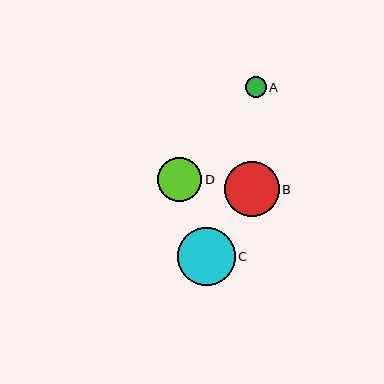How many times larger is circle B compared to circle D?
Circle B is approximately 1.3 times the size of circle D.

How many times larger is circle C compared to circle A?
Circle C is approximately 2.7 times the size of circle A.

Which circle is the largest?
Circle C is the largest with a size of approximately 58 pixels.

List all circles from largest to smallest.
From largest to smallest: C, B, D, A.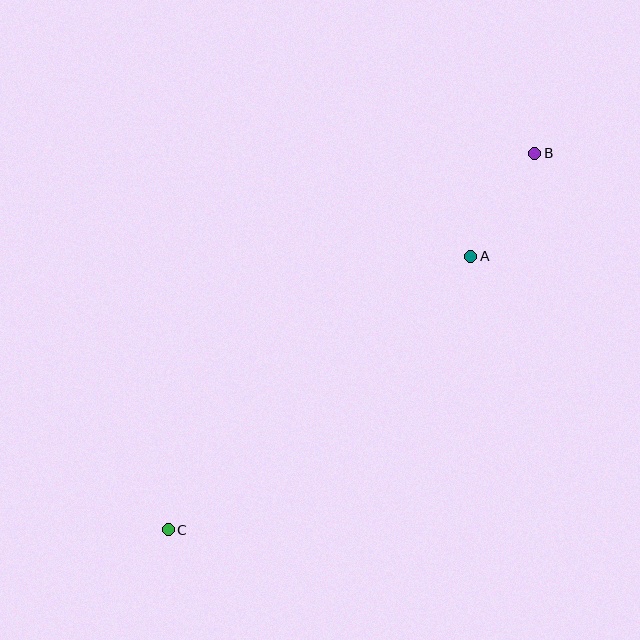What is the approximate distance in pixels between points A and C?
The distance between A and C is approximately 408 pixels.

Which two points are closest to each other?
Points A and B are closest to each other.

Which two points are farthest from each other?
Points B and C are farthest from each other.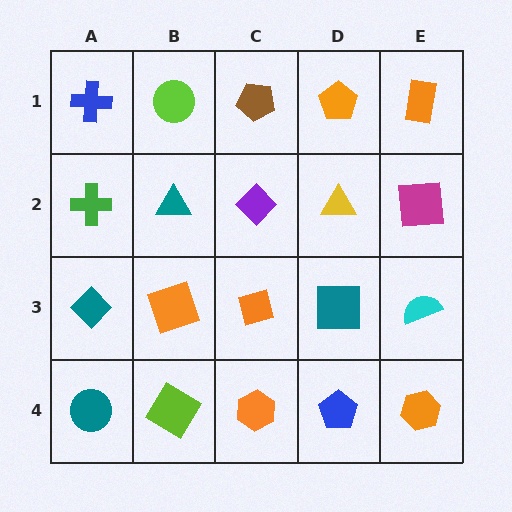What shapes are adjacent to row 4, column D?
A teal square (row 3, column D), an orange hexagon (row 4, column C), an orange hexagon (row 4, column E).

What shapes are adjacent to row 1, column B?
A teal triangle (row 2, column B), a blue cross (row 1, column A), a brown pentagon (row 1, column C).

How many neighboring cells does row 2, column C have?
4.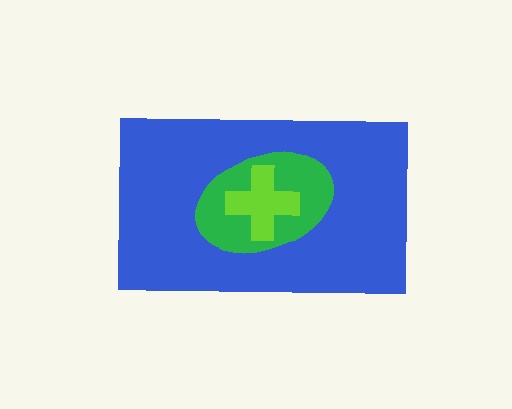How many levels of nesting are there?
3.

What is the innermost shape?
The lime cross.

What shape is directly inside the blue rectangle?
The green ellipse.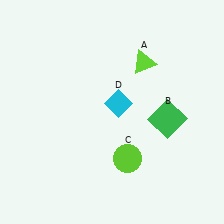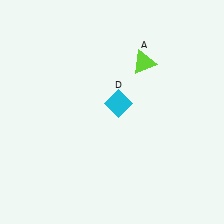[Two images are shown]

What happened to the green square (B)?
The green square (B) was removed in Image 2. It was in the bottom-right area of Image 1.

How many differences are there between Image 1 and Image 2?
There are 2 differences between the two images.